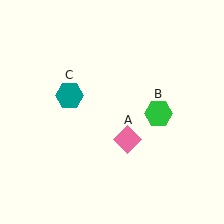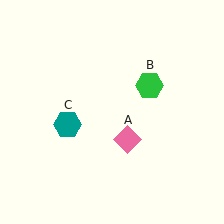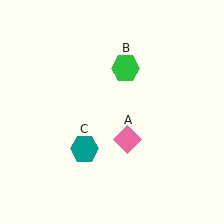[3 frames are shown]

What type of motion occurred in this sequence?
The green hexagon (object B), teal hexagon (object C) rotated counterclockwise around the center of the scene.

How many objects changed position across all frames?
2 objects changed position: green hexagon (object B), teal hexagon (object C).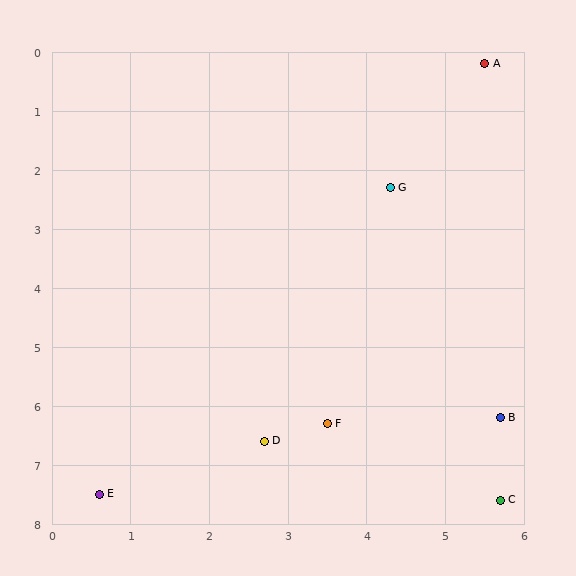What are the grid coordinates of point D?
Point D is at approximately (2.7, 6.6).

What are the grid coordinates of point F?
Point F is at approximately (3.5, 6.3).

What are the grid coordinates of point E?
Point E is at approximately (0.6, 7.5).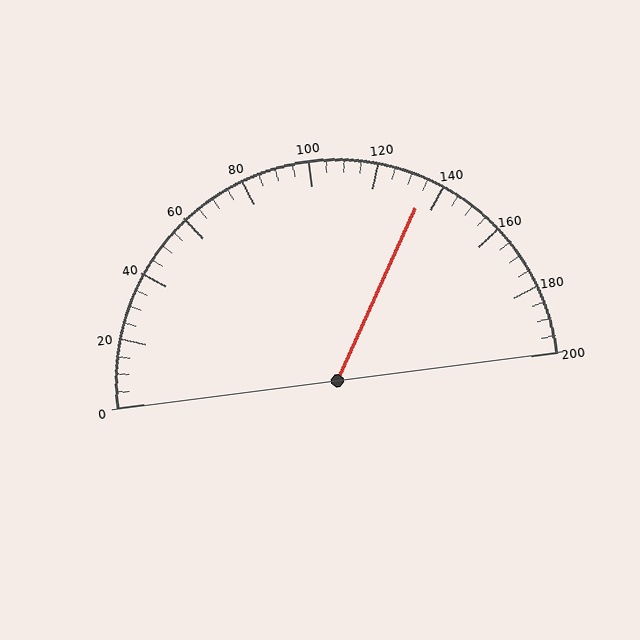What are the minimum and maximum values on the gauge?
The gauge ranges from 0 to 200.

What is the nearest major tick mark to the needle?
The nearest major tick mark is 140.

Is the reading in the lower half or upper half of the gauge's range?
The reading is in the upper half of the range (0 to 200).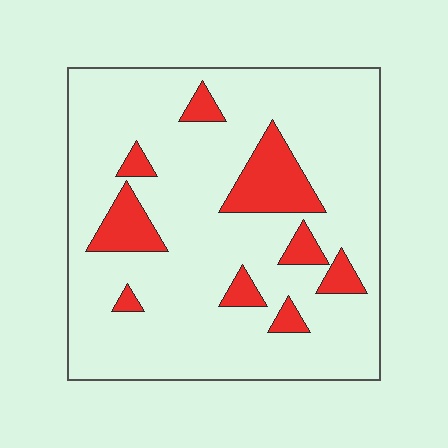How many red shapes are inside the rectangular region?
9.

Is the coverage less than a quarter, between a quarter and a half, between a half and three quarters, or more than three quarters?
Less than a quarter.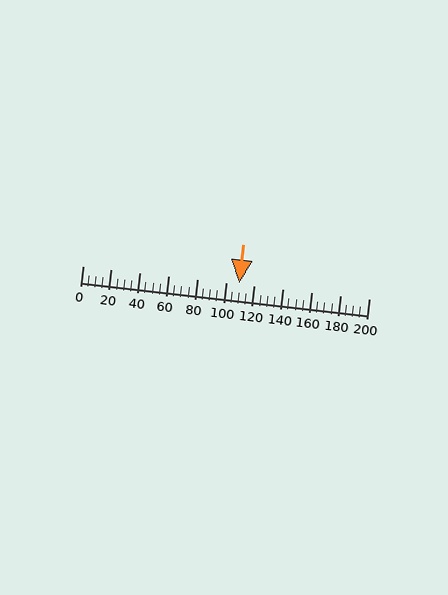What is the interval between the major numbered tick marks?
The major tick marks are spaced 20 units apart.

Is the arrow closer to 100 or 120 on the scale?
The arrow is closer to 100.